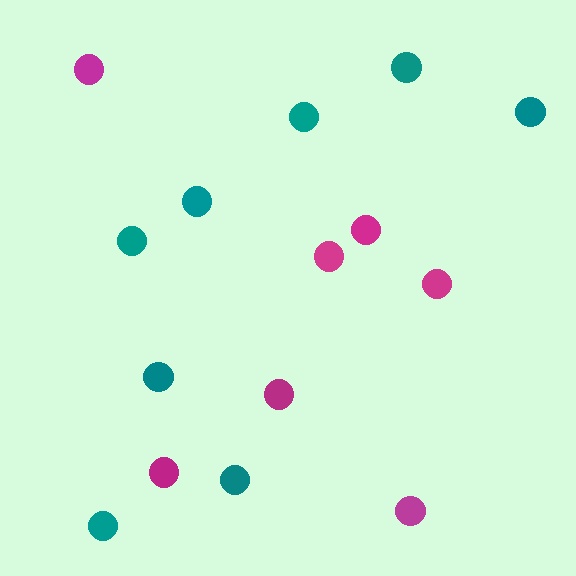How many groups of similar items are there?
There are 2 groups: one group of teal circles (8) and one group of magenta circles (7).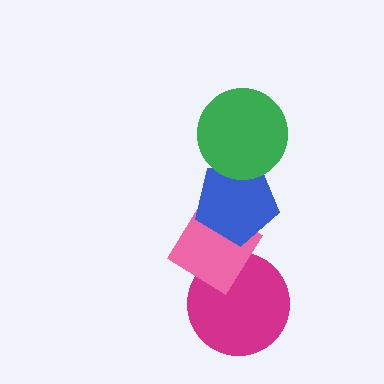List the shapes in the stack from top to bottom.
From top to bottom: the green circle, the blue pentagon, the pink diamond, the magenta circle.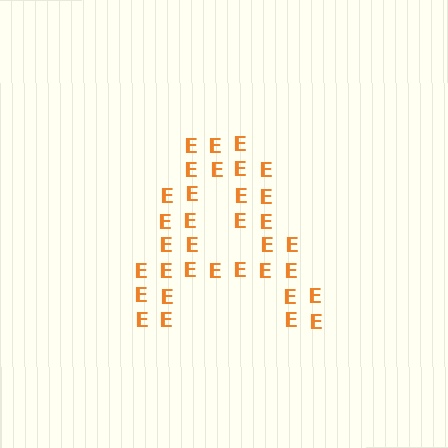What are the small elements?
The small elements are letter E's.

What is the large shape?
The large shape is the letter A.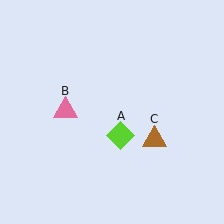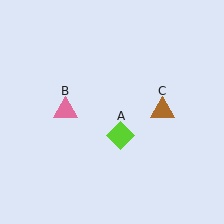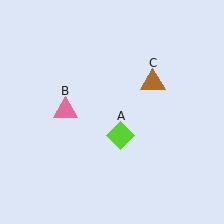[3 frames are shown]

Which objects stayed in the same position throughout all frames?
Lime diamond (object A) and pink triangle (object B) remained stationary.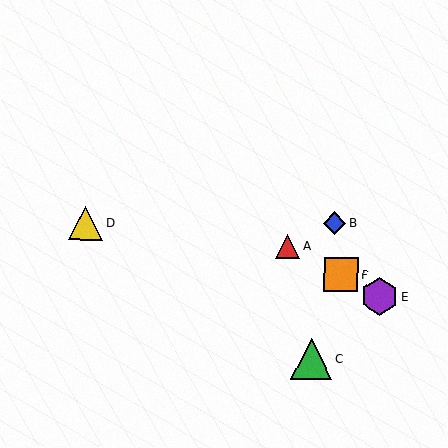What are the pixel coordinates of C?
Object C is at (311, 359).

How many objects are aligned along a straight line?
3 objects (A, E, F) are aligned along a straight line.